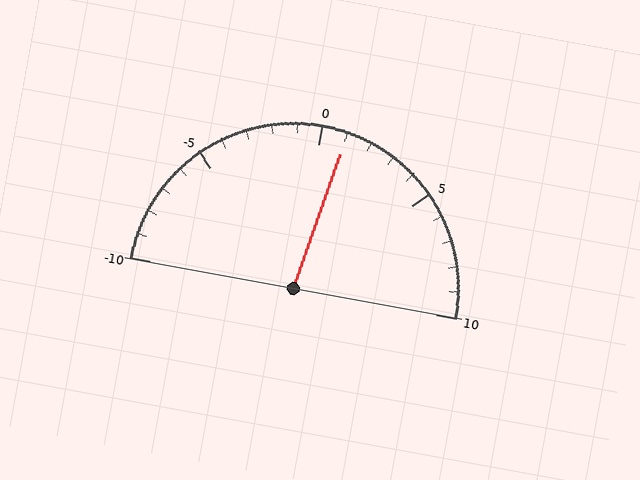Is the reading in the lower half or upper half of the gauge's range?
The reading is in the upper half of the range (-10 to 10).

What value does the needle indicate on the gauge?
The needle indicates approximately 1.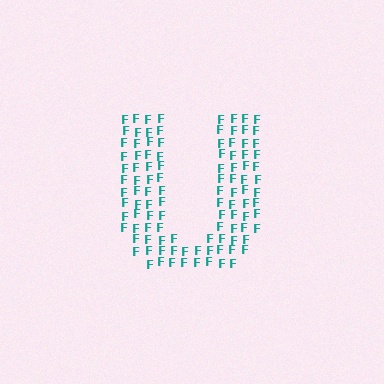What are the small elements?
The small elements are letter F's.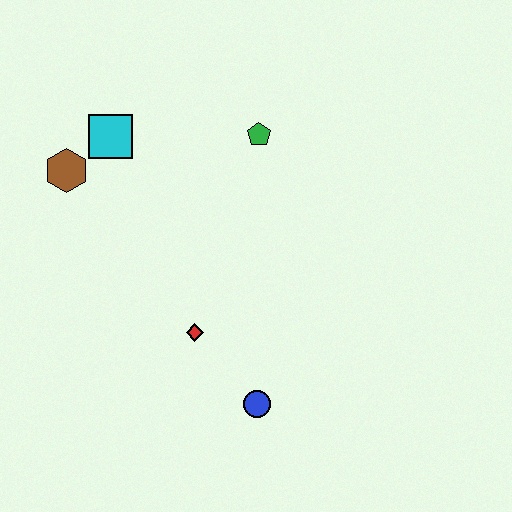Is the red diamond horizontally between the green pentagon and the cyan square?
Yes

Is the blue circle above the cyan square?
No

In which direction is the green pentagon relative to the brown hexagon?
The green pentagon is to the right of the brown hexagon.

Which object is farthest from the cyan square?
The blue circle is farthest from the cyan square.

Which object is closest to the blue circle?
The red diamond is closest to the blue circle.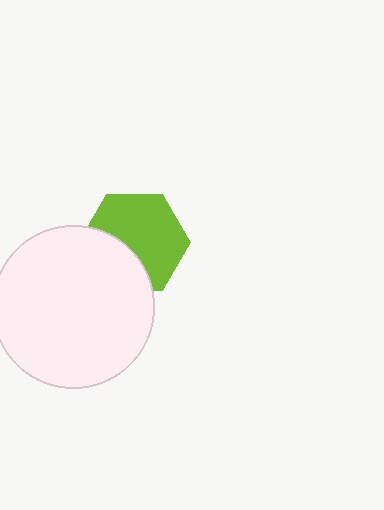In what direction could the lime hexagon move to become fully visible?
The lime hexagon could move toward the upper-right. That would shift it out from behind the white circle entirely.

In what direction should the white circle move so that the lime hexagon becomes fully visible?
The white circle should move toward the lower-left. That is the shortest direction to clear the overlap and leave the lime hexagon fully visible.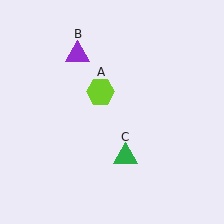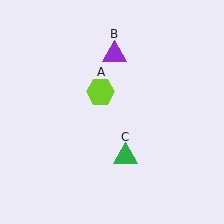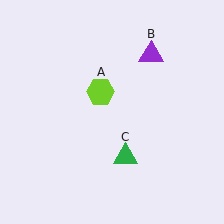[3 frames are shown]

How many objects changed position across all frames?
1 object changed position: purple triangle (object B).